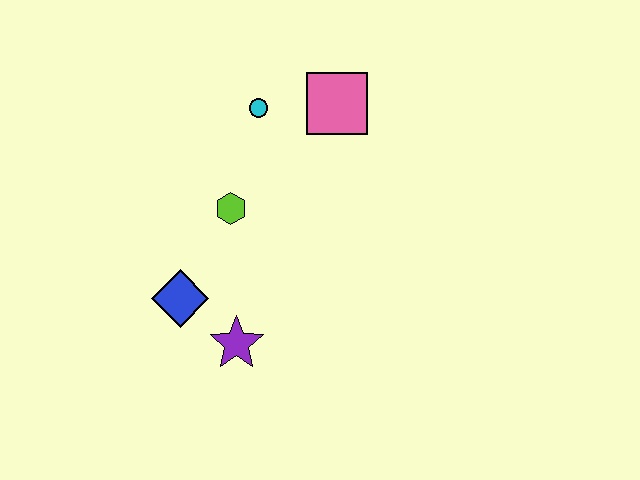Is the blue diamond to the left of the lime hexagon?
Yes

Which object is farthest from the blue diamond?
The pink square is farthest from the blue diamond.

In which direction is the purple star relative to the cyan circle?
The purple star is below the cyan circle.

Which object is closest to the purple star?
The blue diamond is closest to the purple star.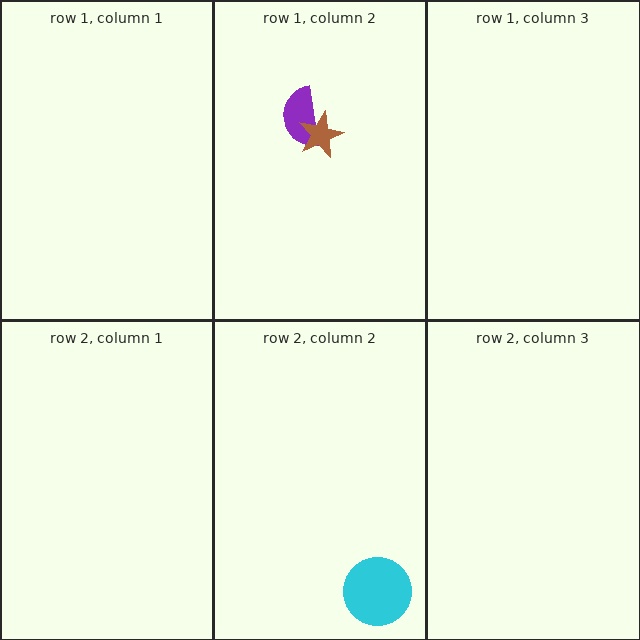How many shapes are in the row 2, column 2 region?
1.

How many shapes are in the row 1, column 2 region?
2.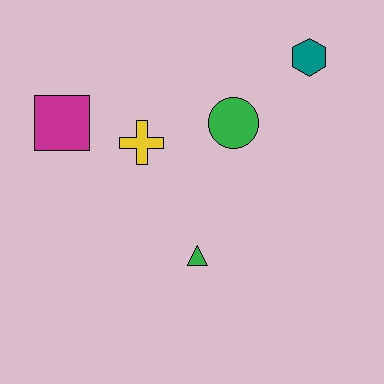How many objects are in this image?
There are 5 objects.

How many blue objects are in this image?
There are no blue objects.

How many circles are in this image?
There is 1 circle.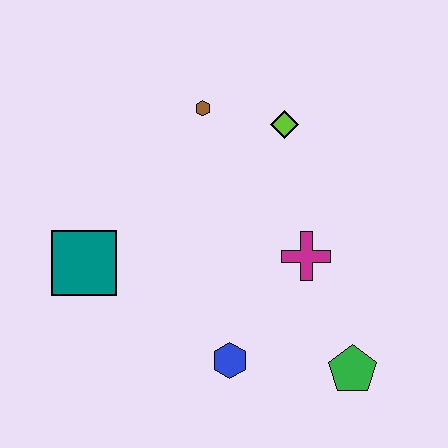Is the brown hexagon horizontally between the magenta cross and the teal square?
Yes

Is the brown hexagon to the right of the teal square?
Yes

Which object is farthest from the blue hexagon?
The brown hexagon is farthest from the blue hexagon.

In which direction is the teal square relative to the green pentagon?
The teal square is to the left of the green pentagon.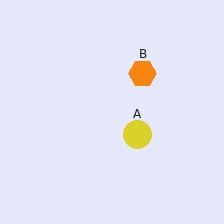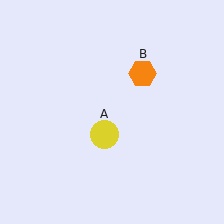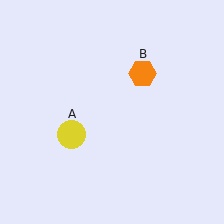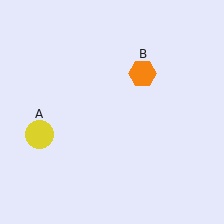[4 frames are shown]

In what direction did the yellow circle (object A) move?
The yellow circle (object A) moved left.